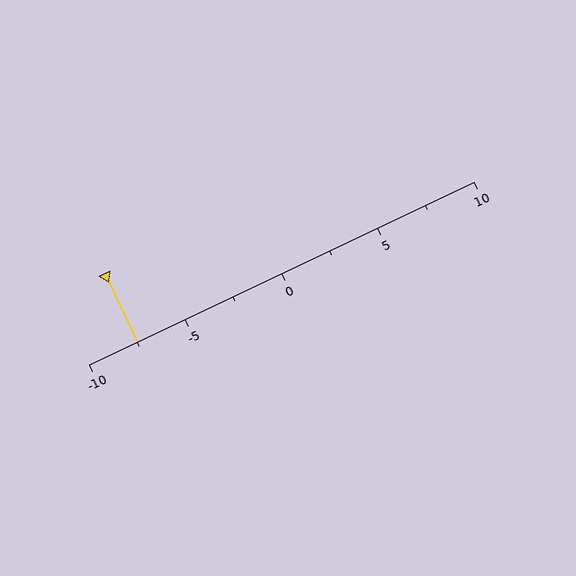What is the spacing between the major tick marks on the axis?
The major ticks are spaced 5 apart.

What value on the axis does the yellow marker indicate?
The marker indicates approximately -7.5.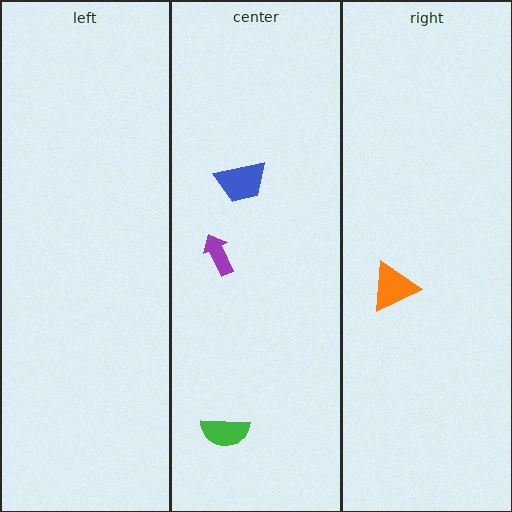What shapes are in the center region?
The blue trapezoid, the green semicircle, the purple arrow.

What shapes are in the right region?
The orange triangle.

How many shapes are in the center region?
3.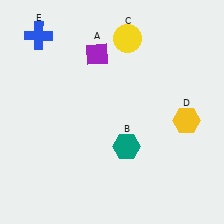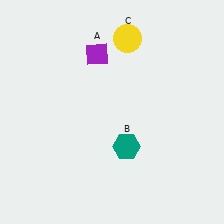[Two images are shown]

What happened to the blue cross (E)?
The blue cross (E) was removed in Image 2. It was in the top-left area of Image 1.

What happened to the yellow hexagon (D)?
The yellow hexagon (D) was removed in Image 2. It was in the bottom-right area of Image 1.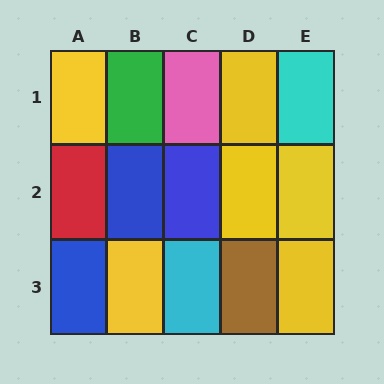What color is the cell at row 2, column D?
Yellow.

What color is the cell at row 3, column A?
Blue.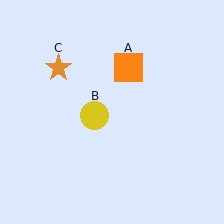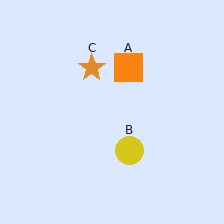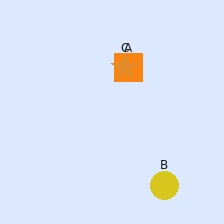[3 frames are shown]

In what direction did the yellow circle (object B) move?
The yellow circle (object B) moved down and to the right.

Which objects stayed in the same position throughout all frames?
Orange square (object A) remained stationary.